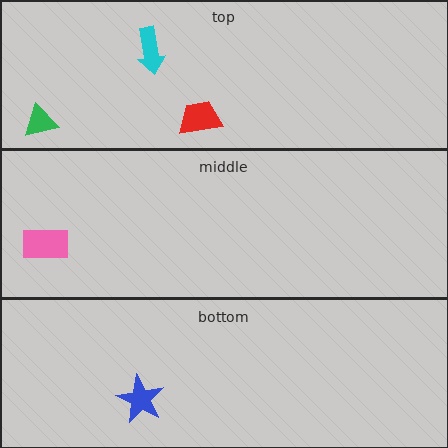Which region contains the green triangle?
The top region.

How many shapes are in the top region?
3.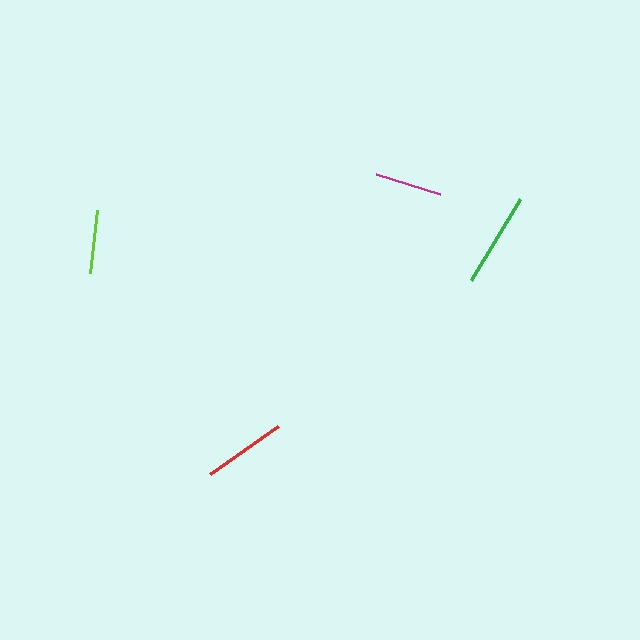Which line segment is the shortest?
The lime line is the shortest at approximately 63 pixels.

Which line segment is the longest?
The green line is the longest at approximately 95 pixels.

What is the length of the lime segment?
The lime segment is approximately 63 pixels long.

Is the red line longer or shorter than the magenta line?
The red line is longer than the magenta line.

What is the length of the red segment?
The red segment is approximately 84 pixels long.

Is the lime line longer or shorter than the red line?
The red line is longer than the lime line.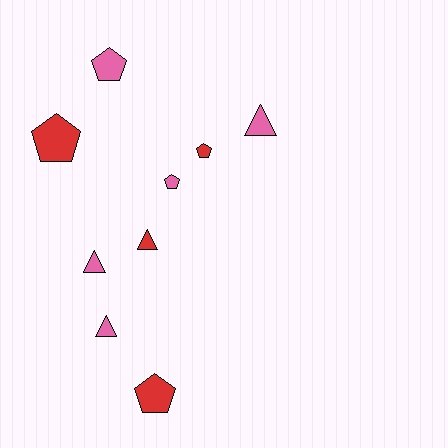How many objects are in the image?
There are 9 objects.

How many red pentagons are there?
There are 3 red pentagons.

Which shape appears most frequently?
Pentagon, with 5 objects.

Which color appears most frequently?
Pink, with 5 objects.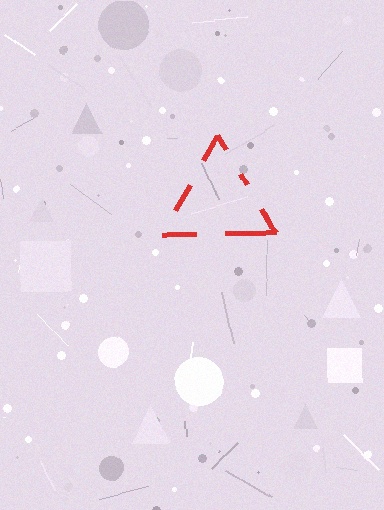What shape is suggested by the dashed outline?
The dashed outline suggests a triangle.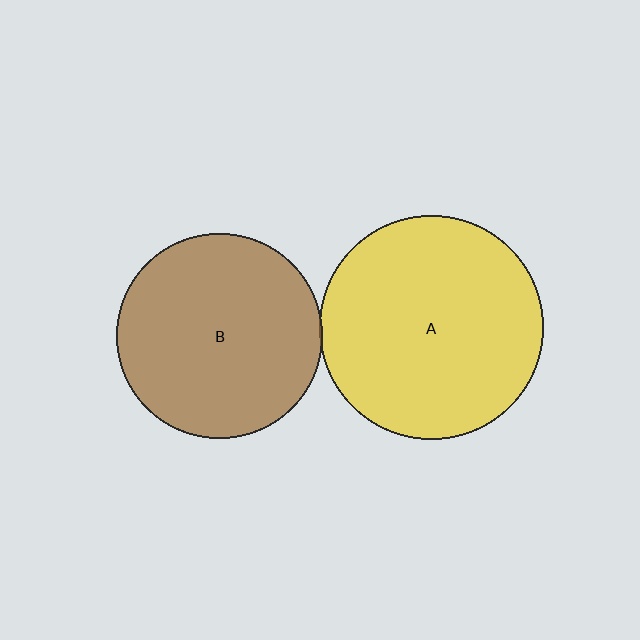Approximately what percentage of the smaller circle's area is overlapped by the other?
Approximately 5%.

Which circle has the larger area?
Circle A (yellow).